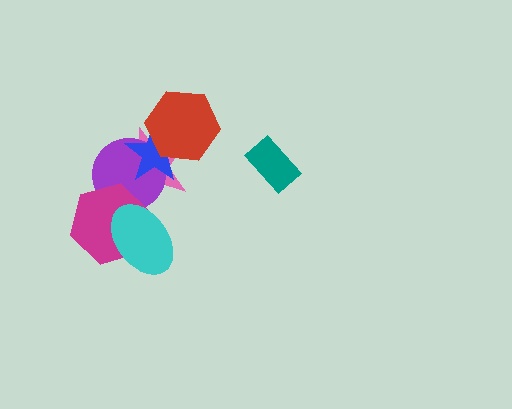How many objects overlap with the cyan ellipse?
2 objects overlap with the cyan ellipse.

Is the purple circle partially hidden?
Yes, it is partially covered by another shape.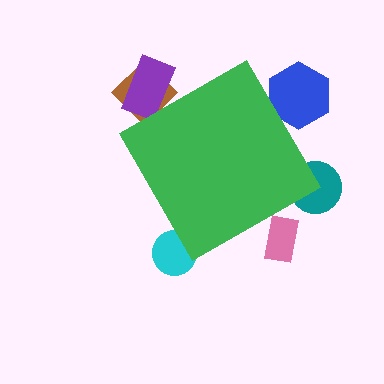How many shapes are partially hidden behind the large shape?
6 shapes are partially hidden.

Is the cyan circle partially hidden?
Yes, the cyan circle is partially hidden behind the green diamond.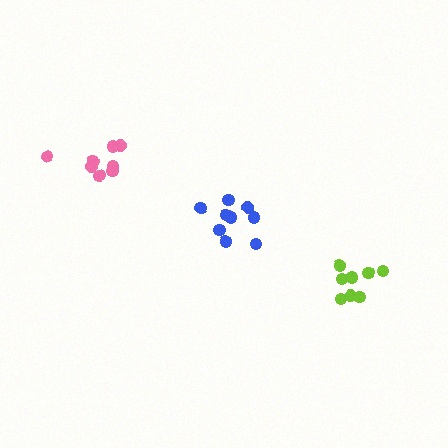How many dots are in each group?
Group 1: 9 dots, Group 2: 9 dots, Group 3: 8 dots (26 total).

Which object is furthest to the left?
The pink cluster is leftmost.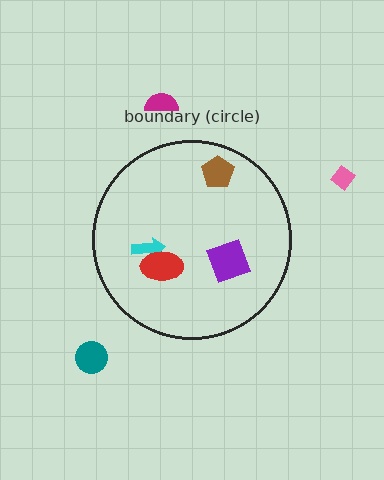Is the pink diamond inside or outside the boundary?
Outside.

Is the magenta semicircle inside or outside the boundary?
Outside.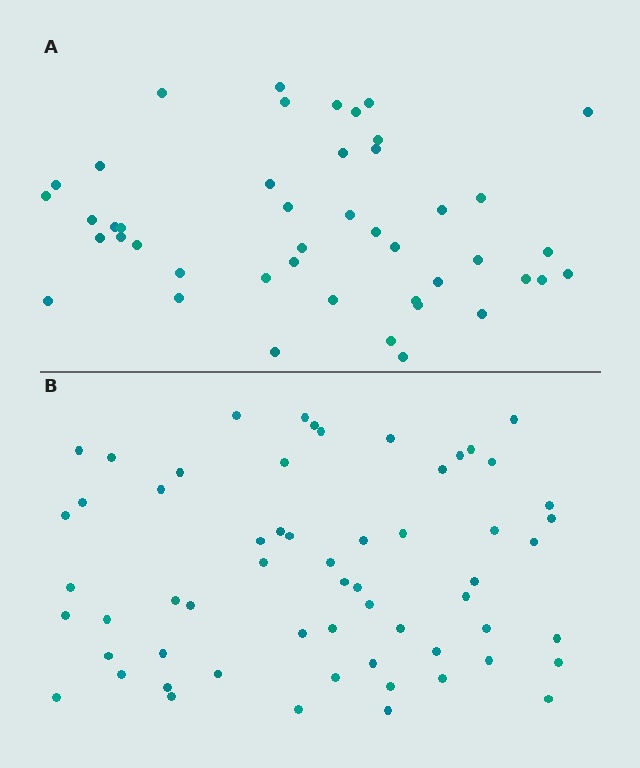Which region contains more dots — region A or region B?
Region B (the bottom region) has more dots.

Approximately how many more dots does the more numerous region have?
Region B has approximately 15 more dots than region A.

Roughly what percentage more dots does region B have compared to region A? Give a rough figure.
About 35% more.